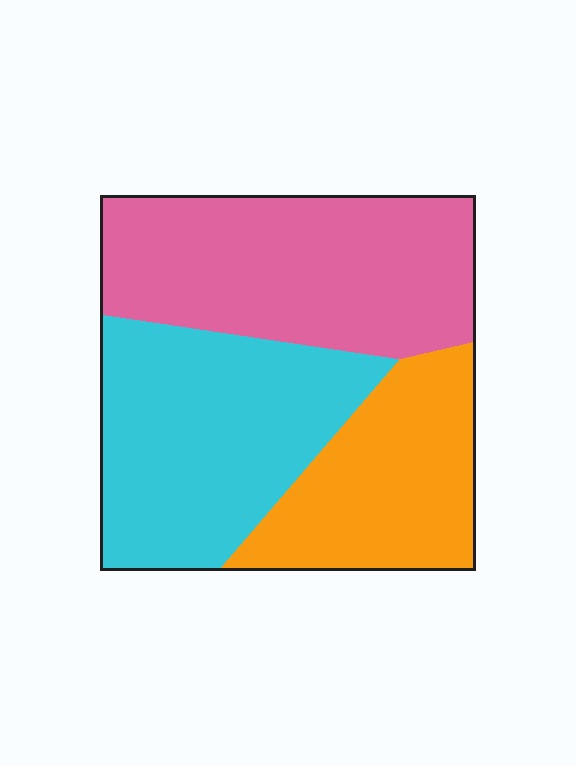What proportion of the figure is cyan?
Cyan takes up about three eighths (3/8) of the figure.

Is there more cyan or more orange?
Cyan.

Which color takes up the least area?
Orange, at roughly 25%.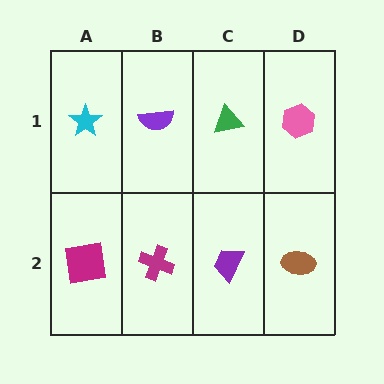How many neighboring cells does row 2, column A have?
2.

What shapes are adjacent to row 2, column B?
A purple semicircle (row 1, column B), a magenta square (row 2, column A), a purple trapezoid (row 2, column C).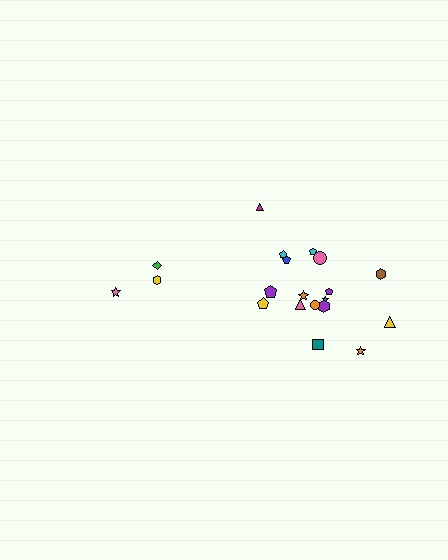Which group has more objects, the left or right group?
The right group.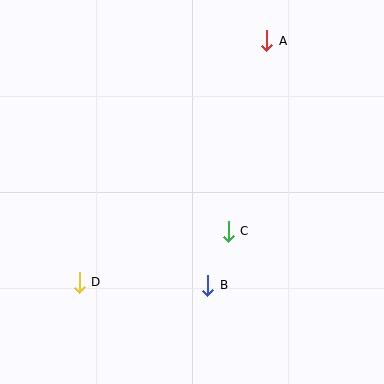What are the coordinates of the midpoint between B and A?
The midpoint between B and A is at (237, 163).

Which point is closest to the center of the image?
Point C at (228, 231) is closest to the center.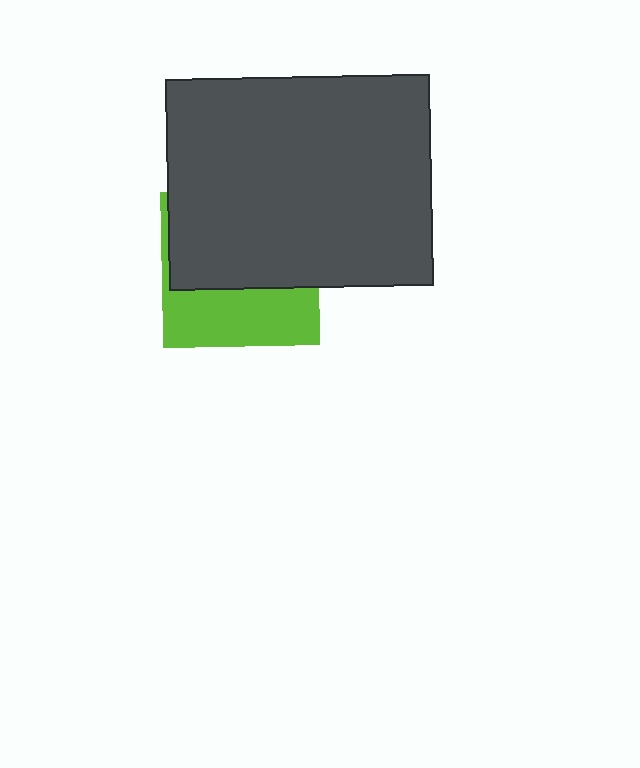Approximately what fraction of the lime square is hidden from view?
Roughly 60% of the lime square is hidden behind the dark gray rectangle.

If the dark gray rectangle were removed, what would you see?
You would see the complete lime square.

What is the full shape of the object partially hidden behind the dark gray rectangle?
The partially hidden object is a lime square.